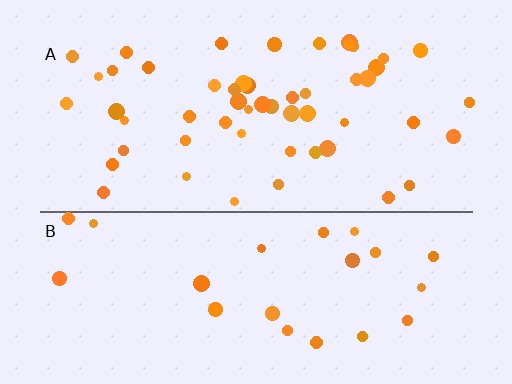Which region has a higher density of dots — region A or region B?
A (the top).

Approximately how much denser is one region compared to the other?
Approximately 2.2× — region A over region B.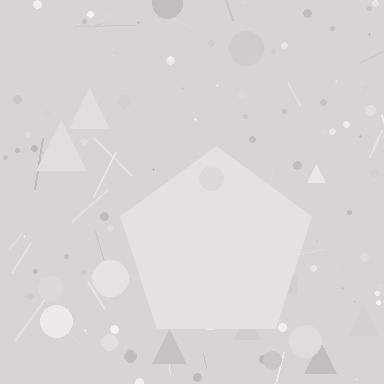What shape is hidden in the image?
A pentagon is hidden in the image.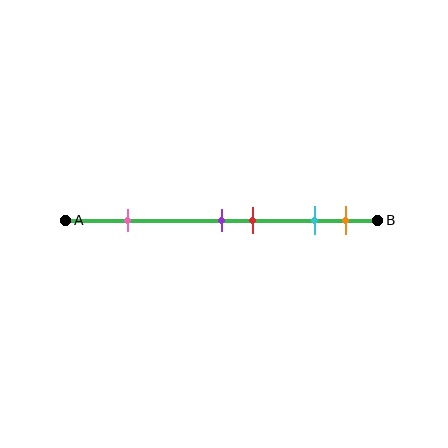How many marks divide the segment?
There are 5 marks dividing the segment.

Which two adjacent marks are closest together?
The purple and red marks are the closest adjacent pair.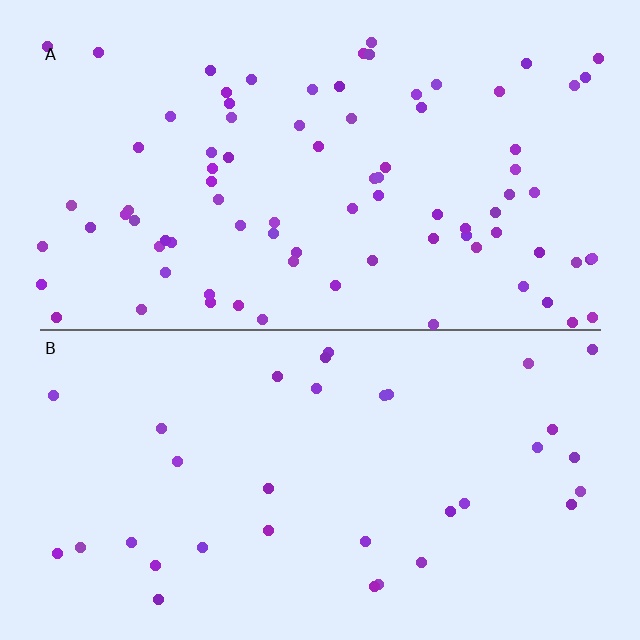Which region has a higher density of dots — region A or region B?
A (the top).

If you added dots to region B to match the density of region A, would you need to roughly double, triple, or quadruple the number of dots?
Approximately double.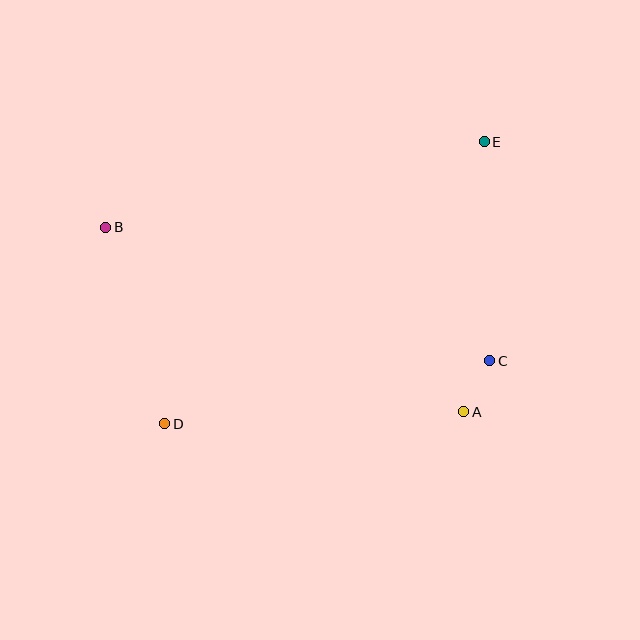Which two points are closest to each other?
Points A and C are closest to each other.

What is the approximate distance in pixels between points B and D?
The distance between B and D is approximately 205 pixels.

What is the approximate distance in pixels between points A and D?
The distance between A and D is approximately 299 pixels.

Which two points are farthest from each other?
Points D and E are farthest from each other.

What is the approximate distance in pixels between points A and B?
The distance between A and B is approximately 403 pixels.